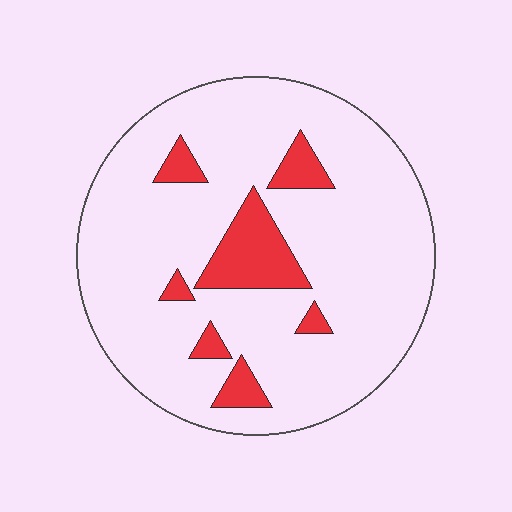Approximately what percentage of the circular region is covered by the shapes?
Approximately 15%.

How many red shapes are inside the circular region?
7.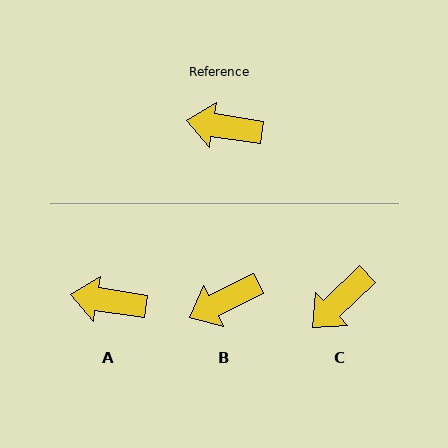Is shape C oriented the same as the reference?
No, it is off by about 53 degrees.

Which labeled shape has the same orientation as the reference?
A.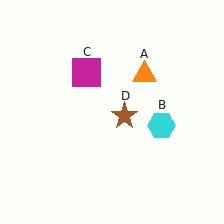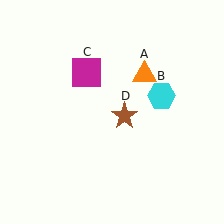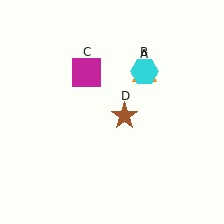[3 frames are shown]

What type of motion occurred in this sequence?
The cyan hexagon (object B) rotated counterclockwise around the center of the scene.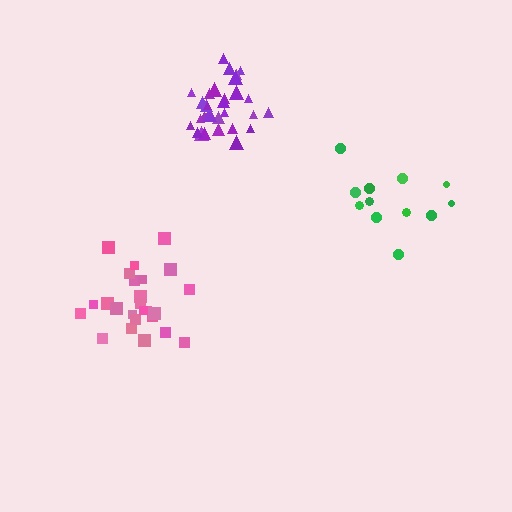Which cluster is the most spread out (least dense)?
Green.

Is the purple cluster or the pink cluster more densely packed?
Purple.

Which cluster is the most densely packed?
Purple.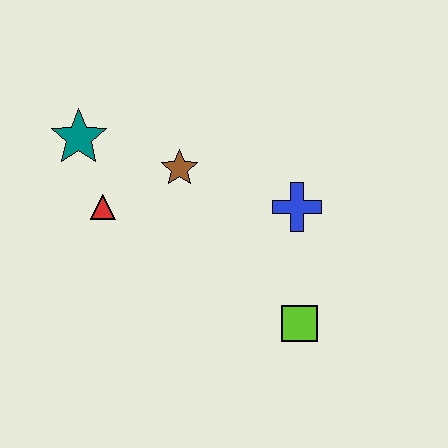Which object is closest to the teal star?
The red triangle is closest to the teal star.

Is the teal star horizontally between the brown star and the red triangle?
No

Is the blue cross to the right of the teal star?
Yes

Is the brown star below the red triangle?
No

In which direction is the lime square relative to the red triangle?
The lime square is to the right of the red triangle.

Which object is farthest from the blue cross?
The teal star is farthest from the blue cross.